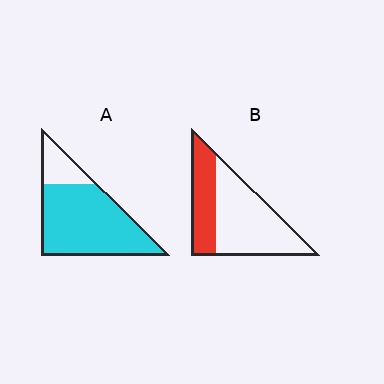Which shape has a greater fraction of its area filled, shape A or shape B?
Shape A.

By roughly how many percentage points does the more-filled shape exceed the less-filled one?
By roughly 45 percentage points (A over B).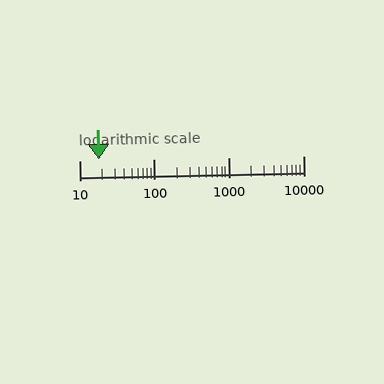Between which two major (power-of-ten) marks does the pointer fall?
The pointer is between 10 and 100.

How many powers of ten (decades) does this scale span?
The scale spans 3 decades, from 10 to 10000.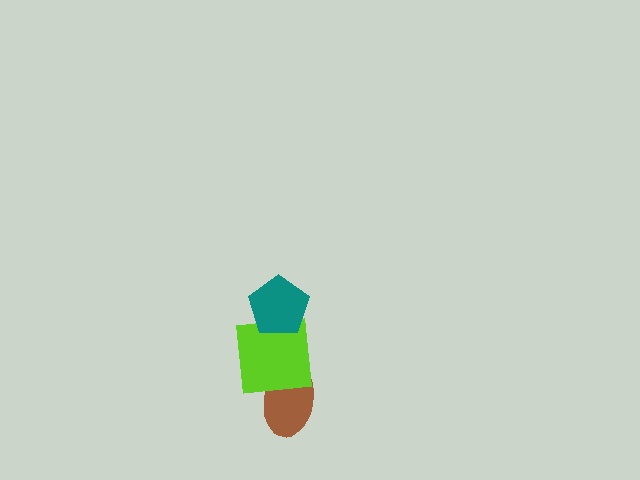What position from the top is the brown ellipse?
The brown ellipse is 3rd from the top.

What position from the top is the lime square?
The lime square is 2nd from the top.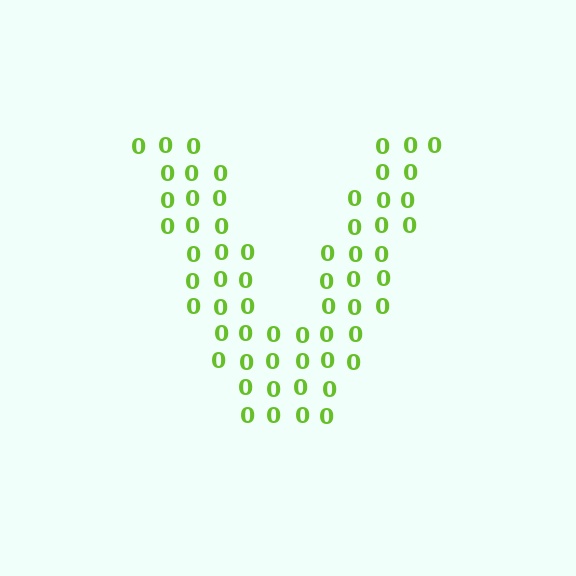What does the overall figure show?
The overall figure shows the letter V.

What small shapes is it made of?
It is made of small digit 0's.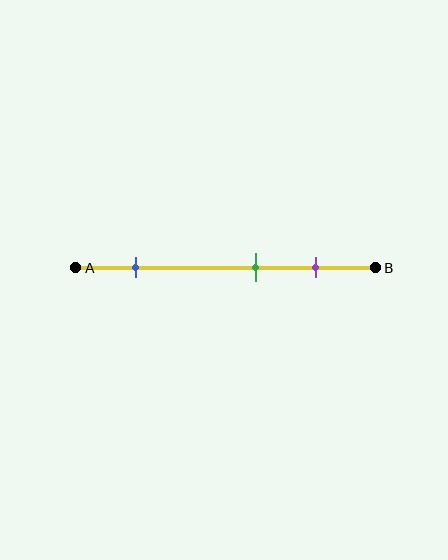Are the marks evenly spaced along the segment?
No, the marks are not evenly spaced.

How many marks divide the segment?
There are 3 marks dividing the segment.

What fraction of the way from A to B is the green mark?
The green mark is approximately 60% (0.6) of the way from A to B.